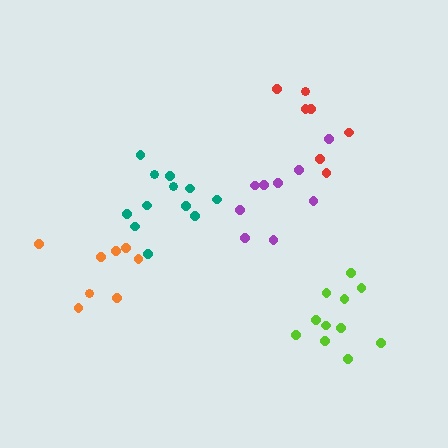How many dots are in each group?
Group 1: 7 dots, Group 2: 8 dots, Group 3: 9 dots, Group 4: 11 dots, Group 5: 12 dots (47 total).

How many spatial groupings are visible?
There are 5 spatial groupings.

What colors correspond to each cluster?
The clusters are colored: red, orange, purple, lime, teal.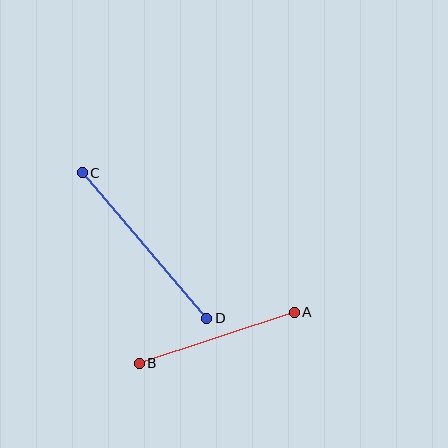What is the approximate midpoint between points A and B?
The midpoint is at approximately (217, 338) pixels.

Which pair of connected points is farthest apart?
Points C and D are farthest apart.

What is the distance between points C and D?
The distance is approximately 191 pixels.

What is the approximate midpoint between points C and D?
The midpoint is at approximately (145, 246) pixels.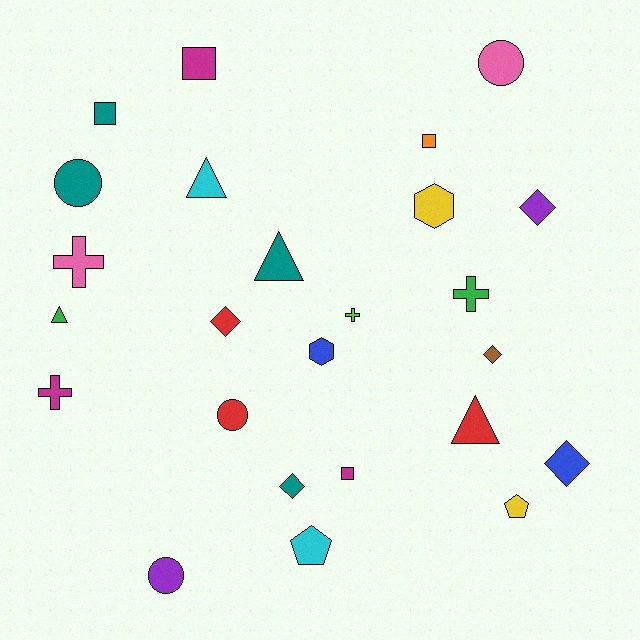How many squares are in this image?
There are 4 squares.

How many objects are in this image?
There are 25 objects.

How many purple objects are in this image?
There are 2 purple objects.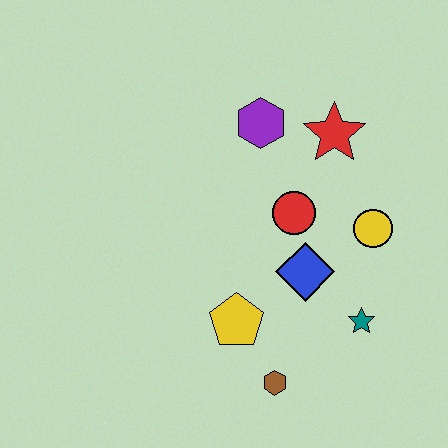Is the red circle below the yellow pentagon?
No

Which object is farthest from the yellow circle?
The brown hexagon is farthest from the yellow circle.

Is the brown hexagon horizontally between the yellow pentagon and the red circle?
Yes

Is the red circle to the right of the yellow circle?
No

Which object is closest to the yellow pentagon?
The brown hexagon is closest to the yellow pentagon.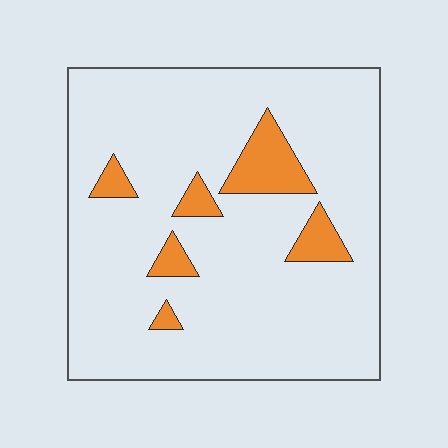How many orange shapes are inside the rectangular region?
6.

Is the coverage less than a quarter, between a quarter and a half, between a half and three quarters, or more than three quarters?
Less than a quarter.